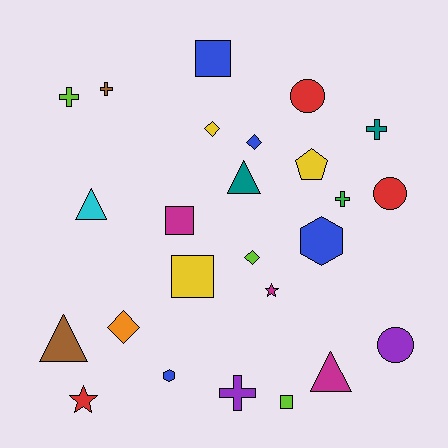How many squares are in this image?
There are 4 squares.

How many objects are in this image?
There are 25 objects.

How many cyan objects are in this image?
There is 1 cyan object.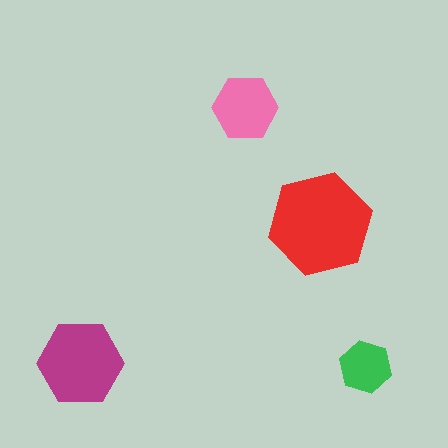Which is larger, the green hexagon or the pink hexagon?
The pink one.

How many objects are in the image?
There are 4 objects in the image.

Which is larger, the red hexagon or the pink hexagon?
The red one.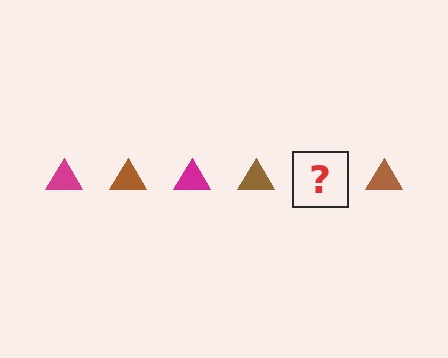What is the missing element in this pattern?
The missing element is a magenta triangle.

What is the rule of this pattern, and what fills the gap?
The rule is that the pattern cycles through magenta, brown triangles. The gap should be filled with a magenta triangle.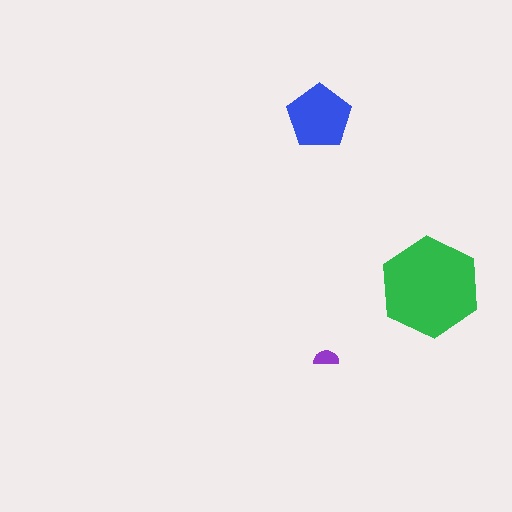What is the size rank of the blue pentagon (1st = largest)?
2nd.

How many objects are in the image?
There are 3 objects in the image.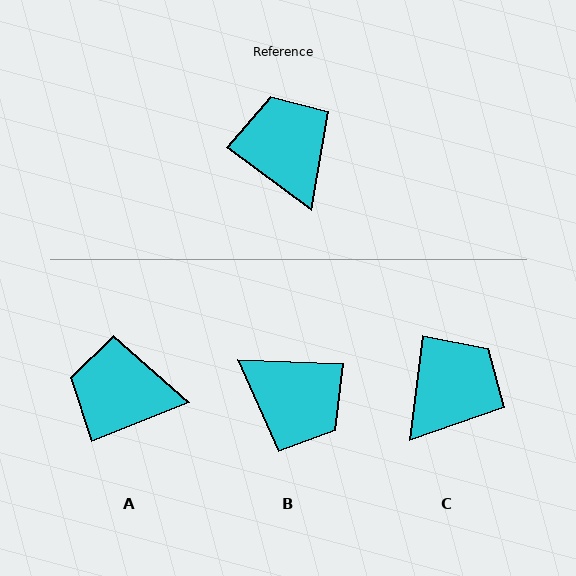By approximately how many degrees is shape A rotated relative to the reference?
Approximately 58 degrees counter-clockwise.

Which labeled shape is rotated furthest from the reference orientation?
B, about 146 degrees away.